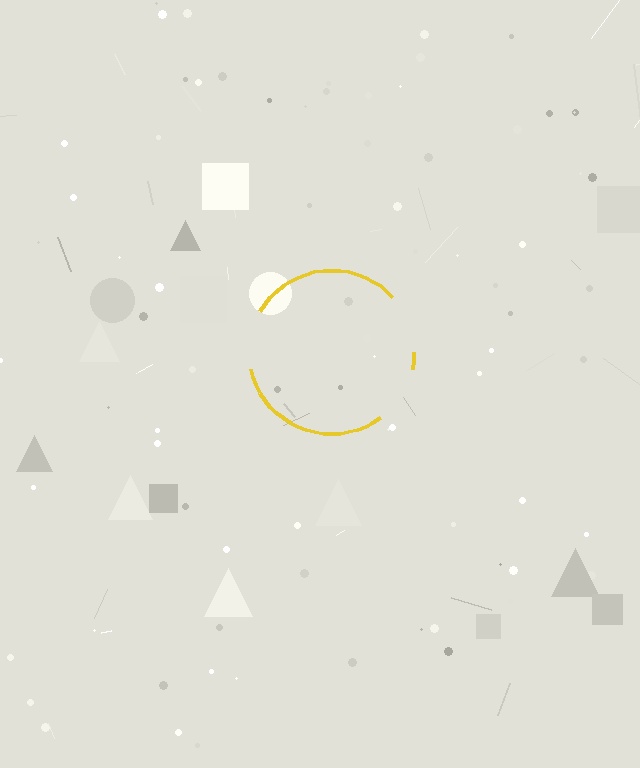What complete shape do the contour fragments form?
The contour fragments form a circle.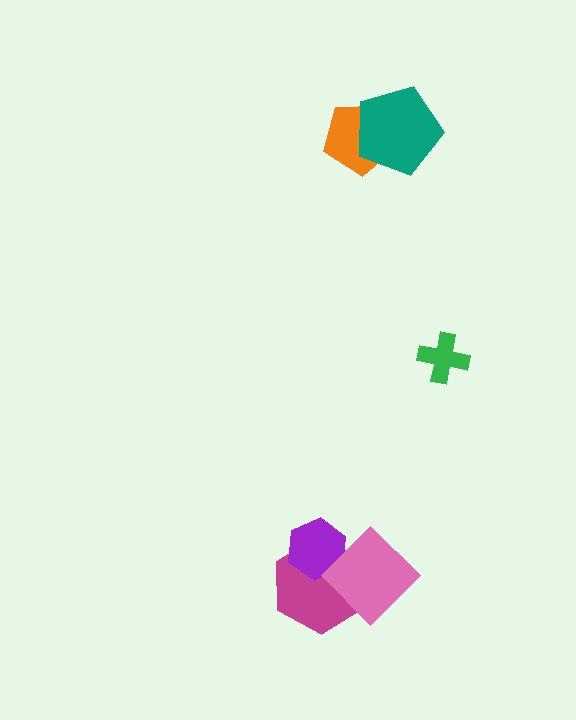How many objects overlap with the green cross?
0 objects overlap with the green cross.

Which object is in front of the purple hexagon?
The pink diamond is in front of the purple hexagon.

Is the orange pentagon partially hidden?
Yes, it is partially covered by another shape.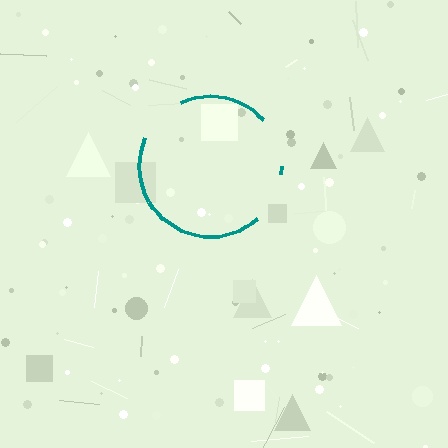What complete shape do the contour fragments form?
The contour fragments form a circle.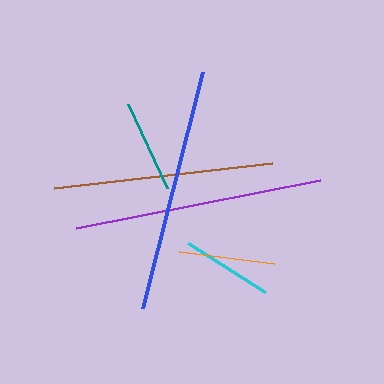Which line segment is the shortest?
The cyan line is the shortest at approximately 91 pixels.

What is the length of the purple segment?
The purple segment is approximately 249 pixels long.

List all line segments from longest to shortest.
From longest to shortest: purple, blue, brown, orange, teal, cyan.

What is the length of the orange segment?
The orange segment is approximately 95 pixels long.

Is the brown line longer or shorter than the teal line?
The brown line is longer than the teal line.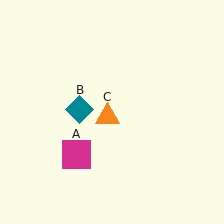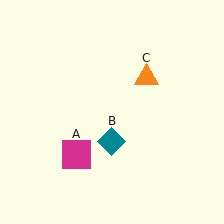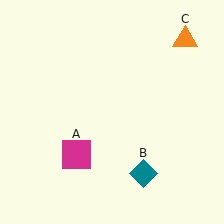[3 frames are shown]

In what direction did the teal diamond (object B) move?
The teal diamond (object B) moved down and to the right.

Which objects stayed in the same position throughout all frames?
Magenta square (object A) remained stationary.